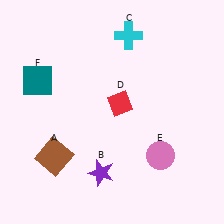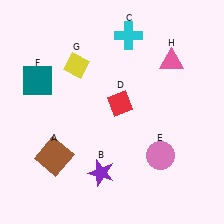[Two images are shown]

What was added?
A yellow diamond (G), a pink triangle (H) were added in Image 2.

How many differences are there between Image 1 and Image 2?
There are 2 differences between the two images.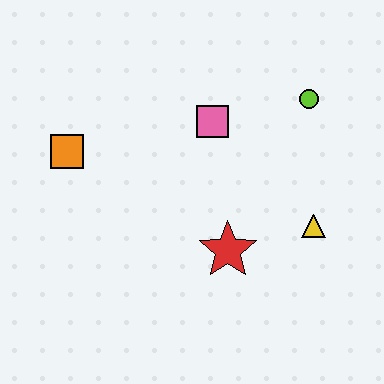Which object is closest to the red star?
The yellow triangle is closest to the red star.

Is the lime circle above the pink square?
Yes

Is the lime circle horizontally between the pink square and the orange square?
No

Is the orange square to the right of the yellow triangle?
No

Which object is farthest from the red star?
The orange square is farthest from the red star.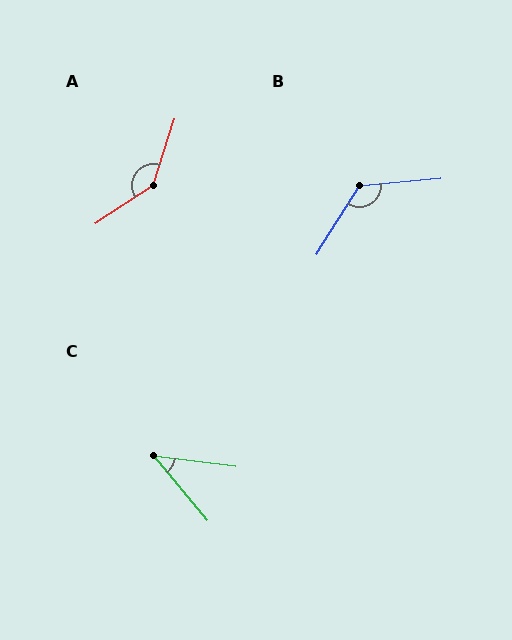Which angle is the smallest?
C, at approximately 43 degrees.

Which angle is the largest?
A, at approximately 141 degrees.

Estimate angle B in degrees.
Approximately 128 degrees.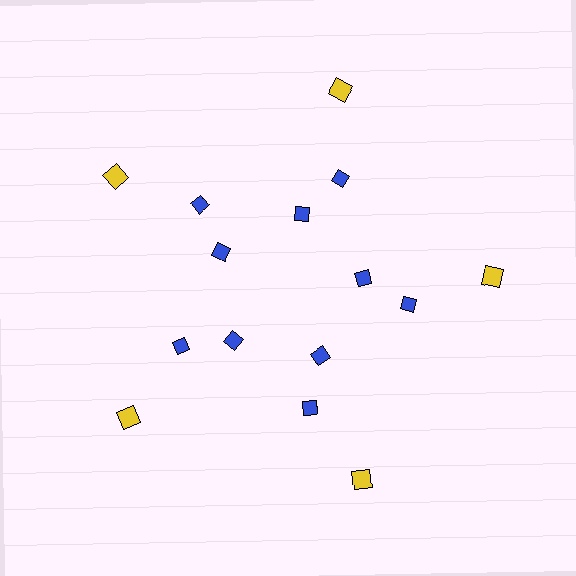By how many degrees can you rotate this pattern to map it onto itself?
The pattern maps onto itself every 72 degrees of rotation.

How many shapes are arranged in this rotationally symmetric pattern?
There are 15 shapes, arranged in 5 groups of 3.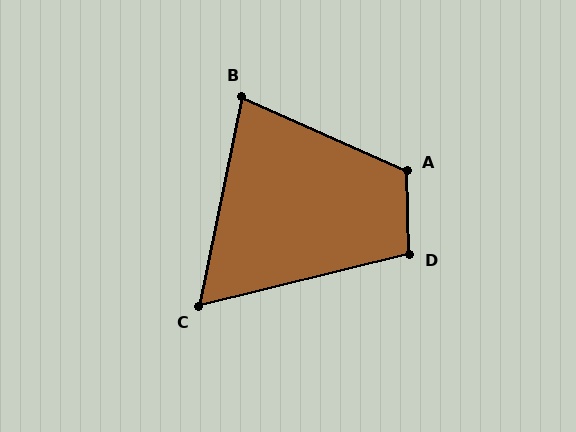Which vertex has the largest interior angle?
A, at approximately 116 degrees.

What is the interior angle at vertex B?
Approximately 78 degrees (acute).